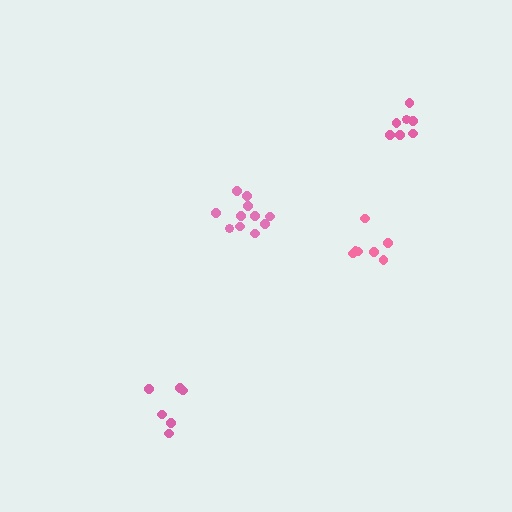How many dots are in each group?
Group 1: 11 dots, Group 2: 6 dots, Group 3: 7 dots, Group 4: 7 dots (31 total).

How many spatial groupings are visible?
There are 4 spatial groupings.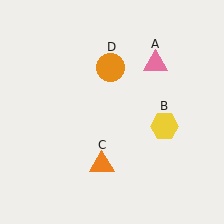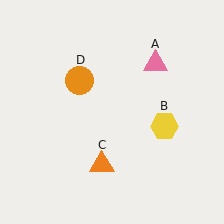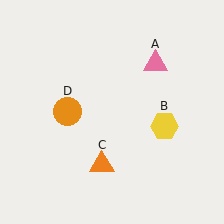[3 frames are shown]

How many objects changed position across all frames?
1 object changed position: orange circle (object D).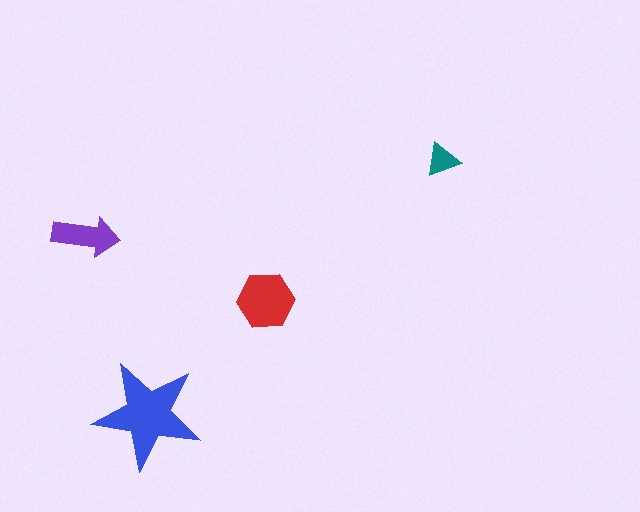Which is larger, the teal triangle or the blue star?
The blue star.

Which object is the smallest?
The teal triangle.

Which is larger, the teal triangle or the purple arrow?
The purple arrow.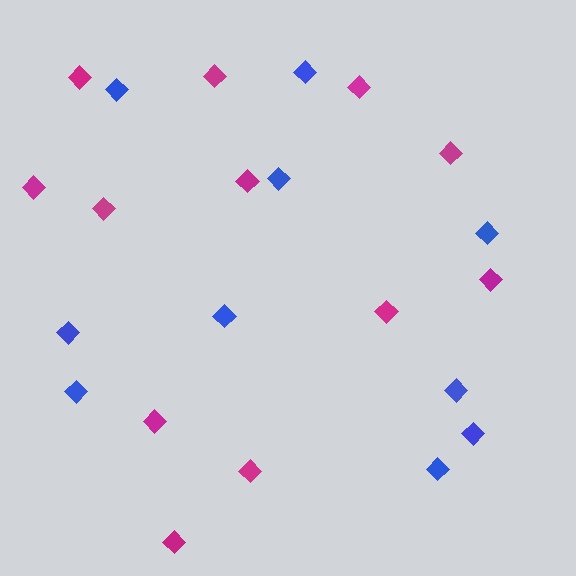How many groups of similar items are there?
There are 2 groups: one group of magenta diamonds (12) and one group of blue diamonds (10).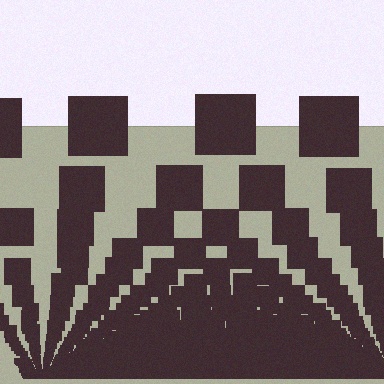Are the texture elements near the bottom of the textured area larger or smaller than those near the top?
Smaller. The gradient is inverted — elements near the bottom are smaller and denser.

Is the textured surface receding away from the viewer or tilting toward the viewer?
The surface appears to tilt toward the viewer. Texture elements get larger and sparser toward the top.